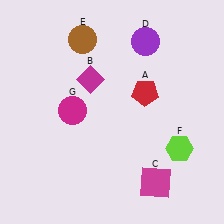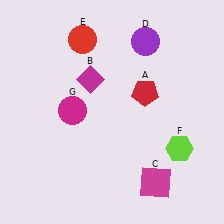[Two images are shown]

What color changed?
The circle (E) changed from brown in Image 1 to red in Image 2.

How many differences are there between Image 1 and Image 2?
There is 1 difference between the two images.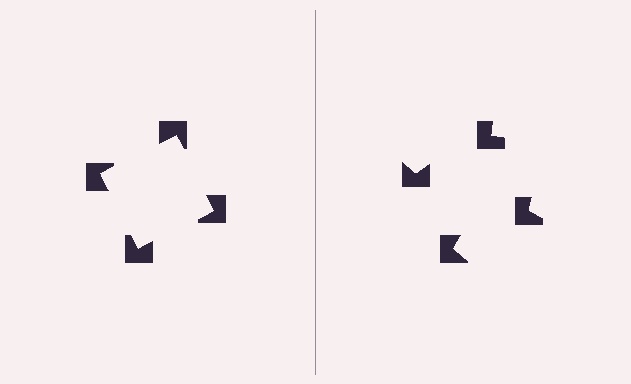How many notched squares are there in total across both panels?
8 — 4 on each side.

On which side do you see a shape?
An illusory square appears on the left side. On the right side the wedge cuts are rotated, so no coherent shape forms.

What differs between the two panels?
The notched squares are positioned identically on both sides; only the wedge orientations differ. On the left they align to a square; on the right they are misaligned.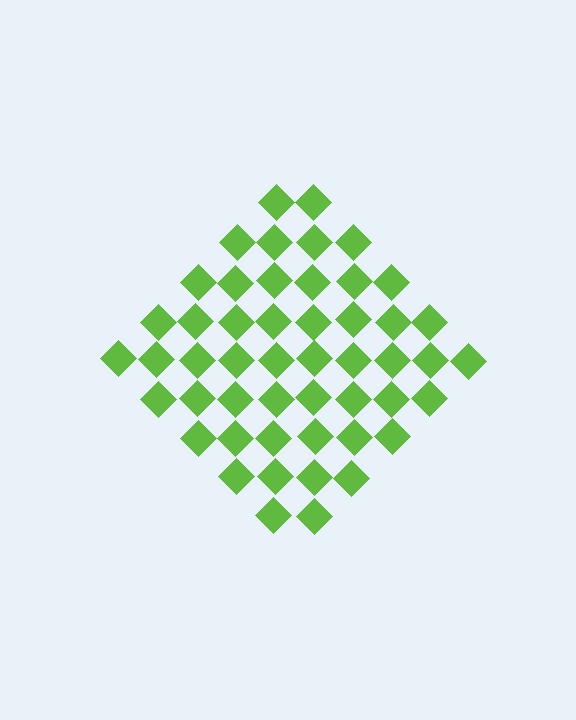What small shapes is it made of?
It is made of small diamonds.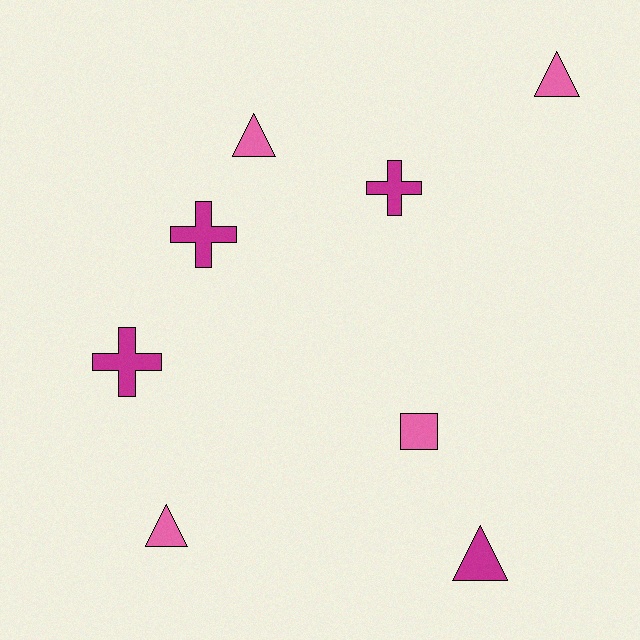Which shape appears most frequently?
Triangle, with 4 objects.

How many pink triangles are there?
There are 3 pink triangles.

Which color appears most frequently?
Pink, with 4 objects.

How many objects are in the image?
There are 8 objects.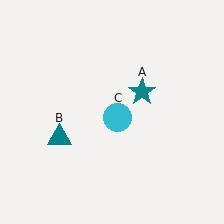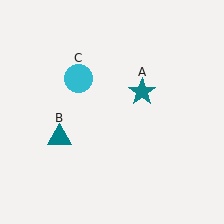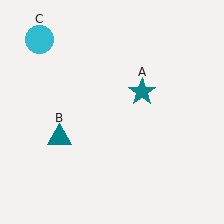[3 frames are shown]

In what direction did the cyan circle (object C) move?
The cyan circle (object C) moved up and to the left.